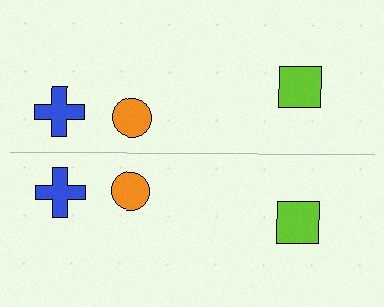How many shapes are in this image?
There are 6 shapes in this image.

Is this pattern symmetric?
Yes, this pattern has bilateral (reflection) symmetry.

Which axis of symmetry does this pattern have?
The pattern has a horizontal axis of symmetry running through the center of the image.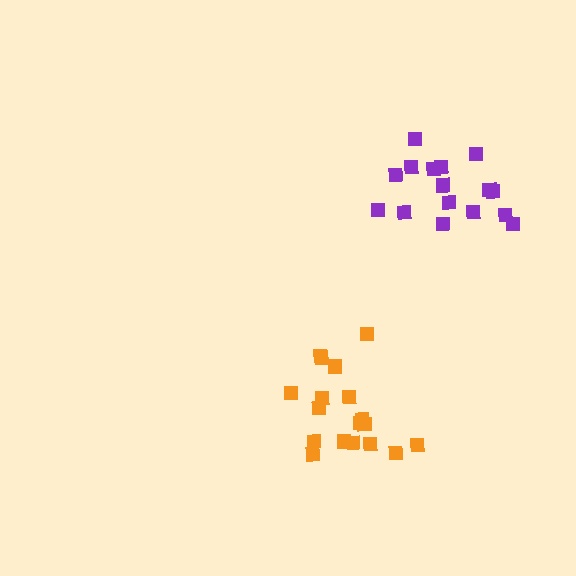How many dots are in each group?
Group 1: 16 dots, Group 2: 18 dots (34 total).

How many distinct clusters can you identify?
There are 2 distinct clusters.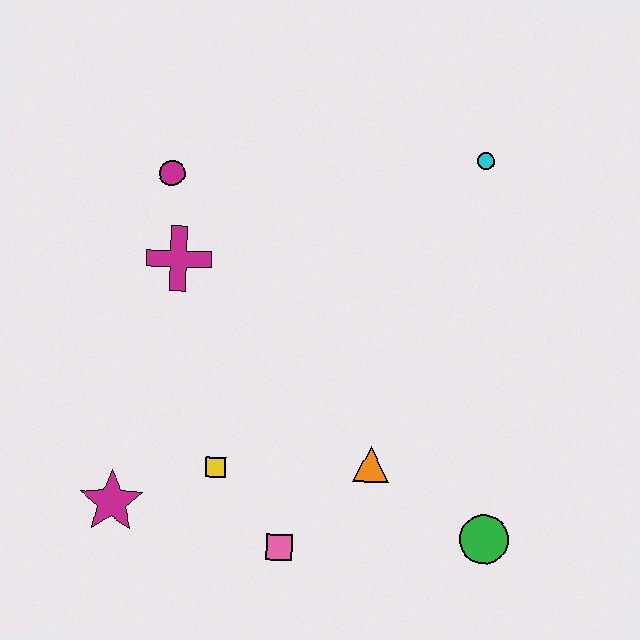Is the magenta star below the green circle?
No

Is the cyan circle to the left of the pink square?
No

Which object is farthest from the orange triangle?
The magenta circle is farthest from the orange triangle.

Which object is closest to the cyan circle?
The magenta circle is closest to the cyan circle.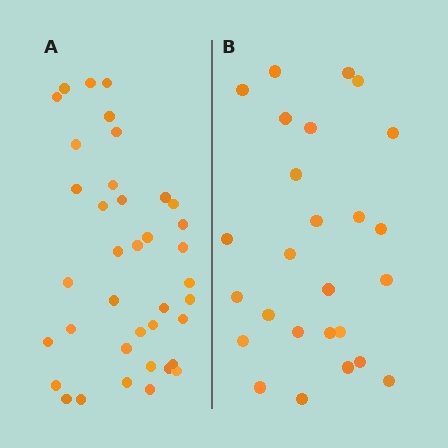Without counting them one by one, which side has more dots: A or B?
Region A (the left region) has more dots.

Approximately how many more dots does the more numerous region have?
Region A has roughly 12 or so more dots than region B.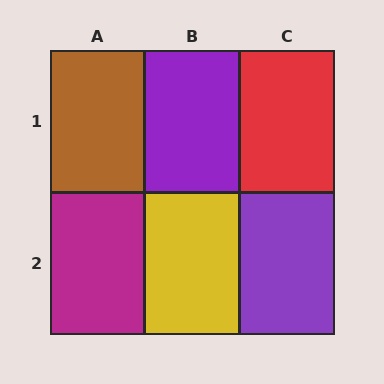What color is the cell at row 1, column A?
Brown.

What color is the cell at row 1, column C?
Red.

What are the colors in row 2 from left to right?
Magenta, yellow, purple.